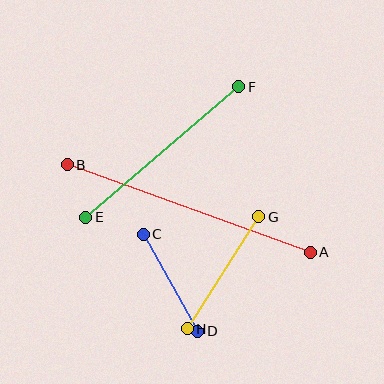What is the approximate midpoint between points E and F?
The midpoint is at approximately (162, 152) pixels.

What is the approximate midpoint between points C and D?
The midpoint is at approximately (171, 283) pixels.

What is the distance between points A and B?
The distance is approximately 258 pixels.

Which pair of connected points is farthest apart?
Points A and B are farthest apart.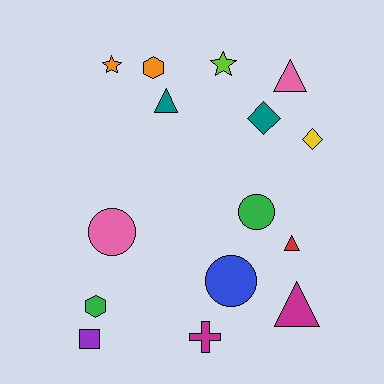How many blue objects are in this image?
There is 1 blue object.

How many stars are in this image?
There are 2 stars.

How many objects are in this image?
There are 15 objects.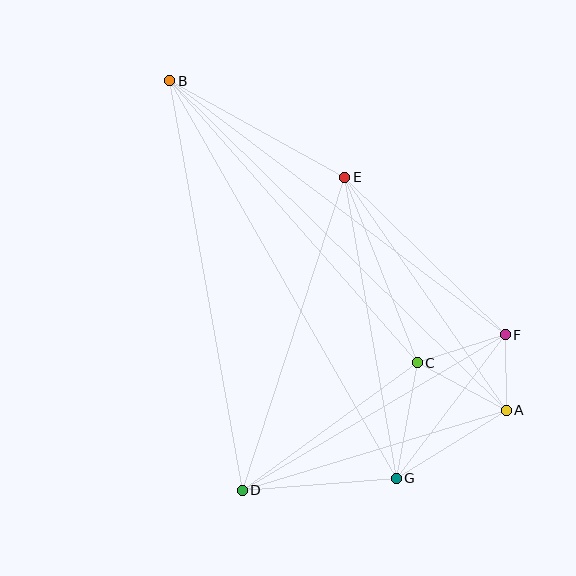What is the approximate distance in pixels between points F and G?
The distance between F and G is approximately 180 pixels.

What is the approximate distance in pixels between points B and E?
The distance between B and E is approximately 200 pixels.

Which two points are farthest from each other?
Points A and B are farthest from each other.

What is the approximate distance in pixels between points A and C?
The distance between A and C is approximately 101 pixels.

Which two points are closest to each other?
Points A and F are closest to each other.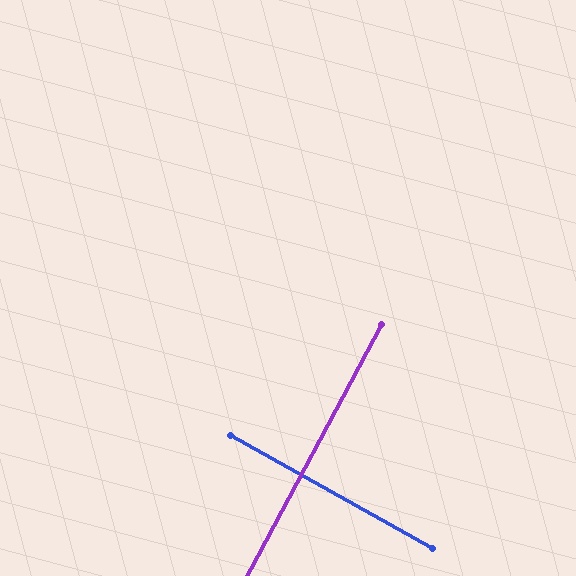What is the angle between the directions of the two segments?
Approximately 89 degrees.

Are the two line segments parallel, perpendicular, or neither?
Perpendicular — they meet at approximately 89°.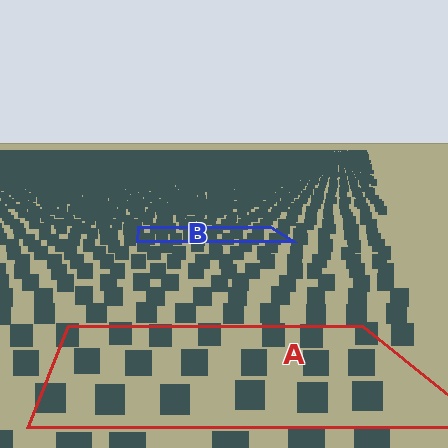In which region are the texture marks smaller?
The texture marks are smaller in region B, because it is farther away.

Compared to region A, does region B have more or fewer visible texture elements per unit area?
Region B has more texture elements per unit area — they are packed more densely because it is farther away.